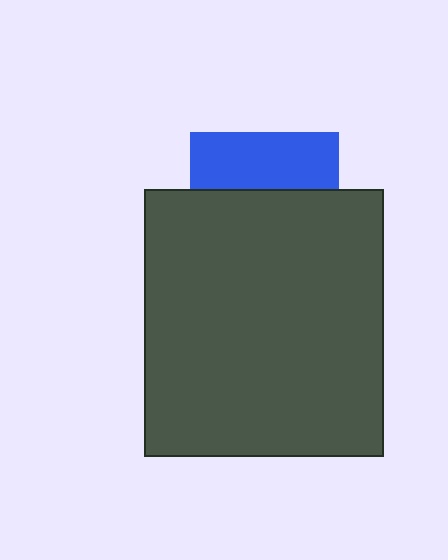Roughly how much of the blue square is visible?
A small part of it is visible (roughly 39%).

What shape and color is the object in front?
The object in front is a dark gray rectangle.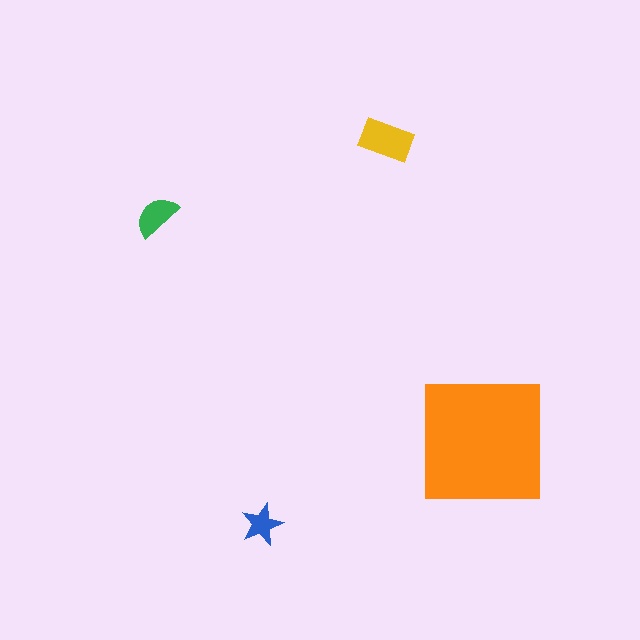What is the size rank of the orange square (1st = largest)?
1st.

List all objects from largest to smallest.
The orange square, the yellow rectangle, the green semicircle, the blue star.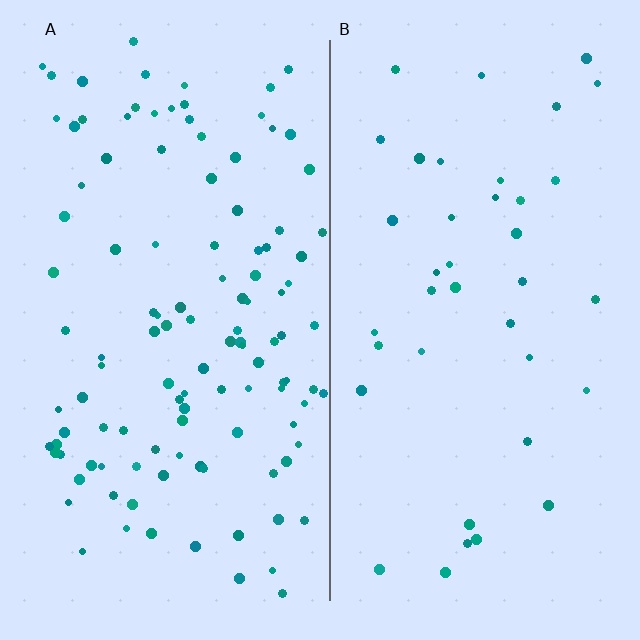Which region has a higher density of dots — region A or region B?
A (the left).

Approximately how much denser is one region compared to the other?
Approximately 3.0× — region A over region B.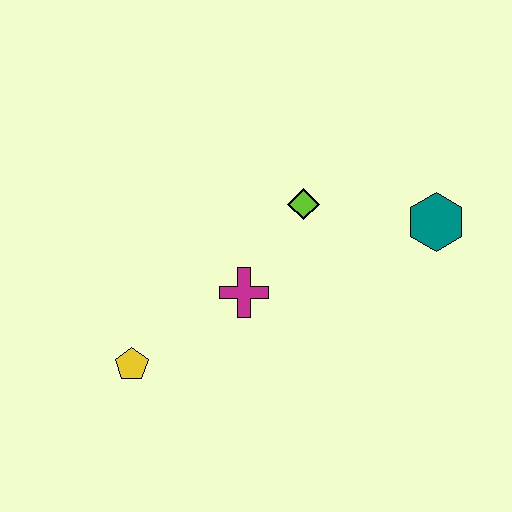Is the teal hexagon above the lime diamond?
No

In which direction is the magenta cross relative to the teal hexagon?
The magenta cross is to the left of the teal hexagon.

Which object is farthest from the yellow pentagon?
The teal hexagon is farthest from the yellow pentagon.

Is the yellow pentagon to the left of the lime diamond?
Yes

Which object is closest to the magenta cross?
The lime diamond is closest to the magenta cross.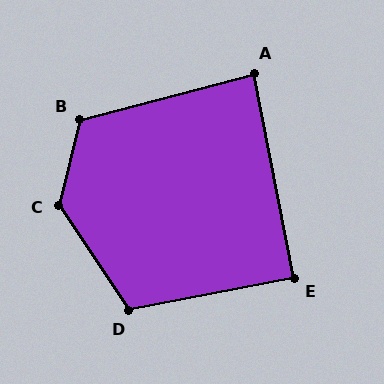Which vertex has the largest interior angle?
C, at approximately 133 degrees.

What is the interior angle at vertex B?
Approximately 118 degrees (obtuse).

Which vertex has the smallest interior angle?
A, at approximately 86 degrees.